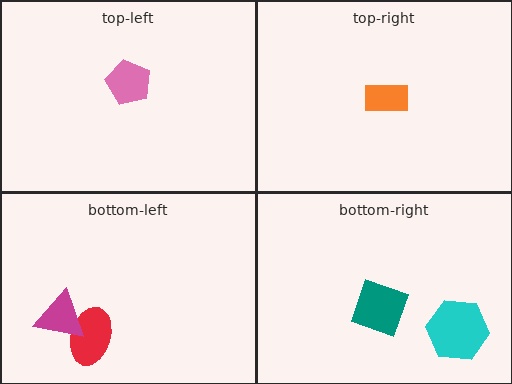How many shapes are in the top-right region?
1.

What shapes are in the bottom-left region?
The red ellipse, the magenta triangle.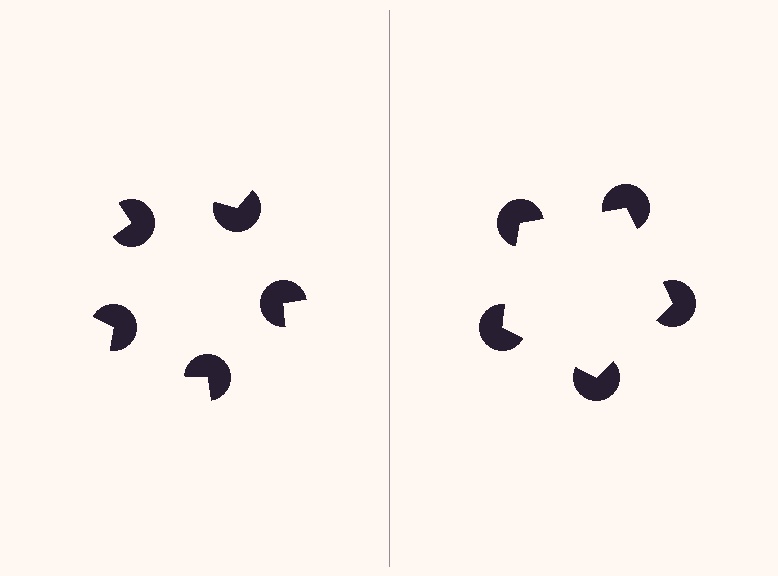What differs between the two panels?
The pac-man discs are positioned identically on both sides; only the wedge orientations differ. On the right they align to a pentagon; on the left they are misaligned.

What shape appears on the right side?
An illusory pentagon.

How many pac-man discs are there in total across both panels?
10 — 5 on each side.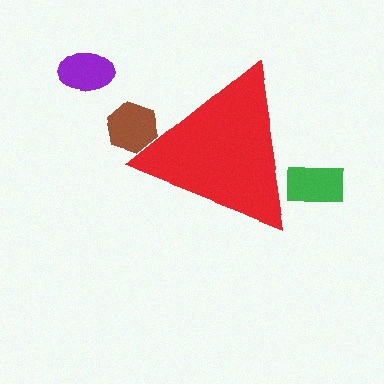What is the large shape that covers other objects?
A red triangle.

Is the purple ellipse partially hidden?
No, the purple ellipse is fully visible.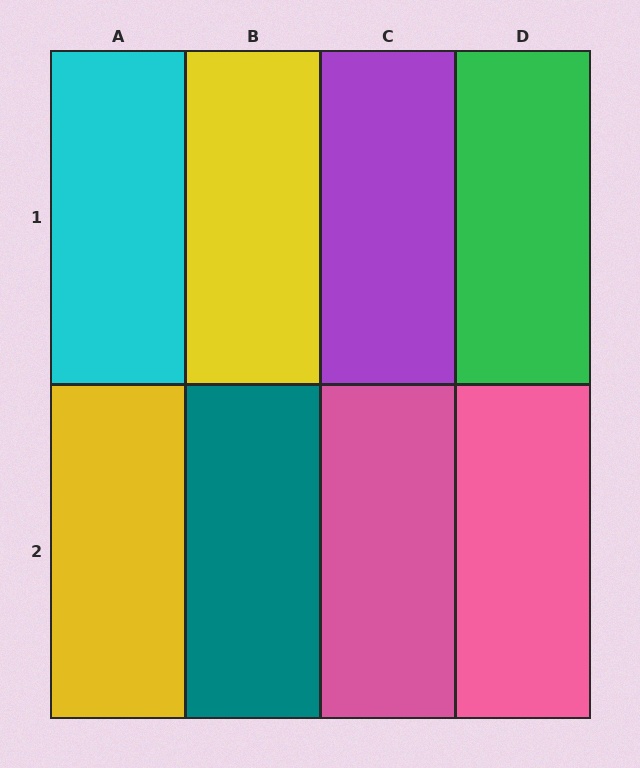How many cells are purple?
1 cell is purple.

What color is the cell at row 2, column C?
Pink.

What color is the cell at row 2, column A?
Yellow.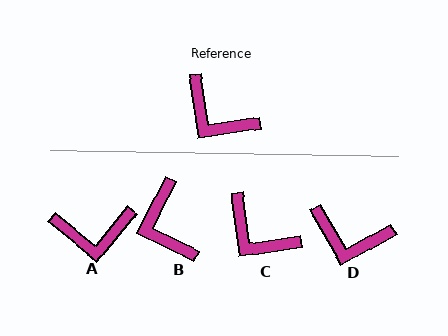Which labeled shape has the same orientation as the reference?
C.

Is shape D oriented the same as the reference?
No, it is off by about 22 degrees.